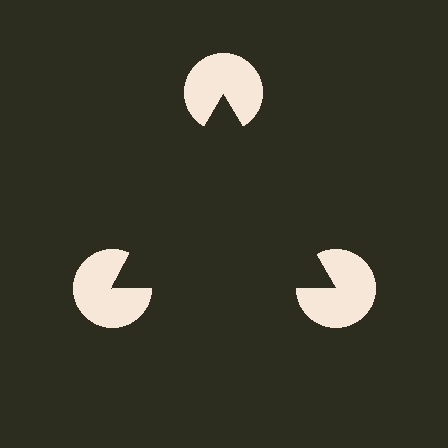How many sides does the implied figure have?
3 sides.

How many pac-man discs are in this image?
There are 3 — one at each vertex of the illusory triangle.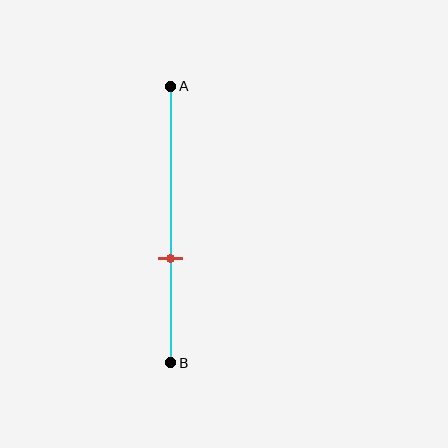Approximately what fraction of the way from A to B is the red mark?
The red mark is approximately 60% of the way from A to B.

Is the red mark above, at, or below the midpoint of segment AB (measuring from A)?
The red mark is below the midpoint of segment AB.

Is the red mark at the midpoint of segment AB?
No, the mark is at about 60% from A, not at the 50% midpoint.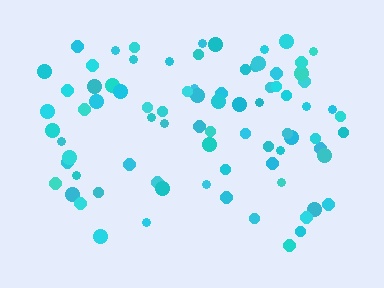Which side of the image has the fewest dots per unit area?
The bottom.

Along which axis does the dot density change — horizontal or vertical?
Vertical.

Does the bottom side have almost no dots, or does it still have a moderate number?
Still a moderate number, just noticeably fewer than the top.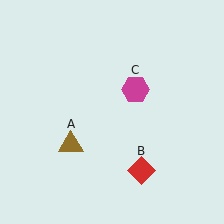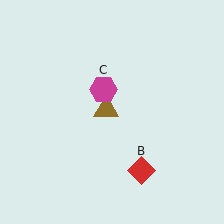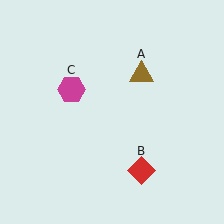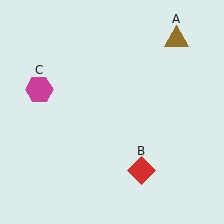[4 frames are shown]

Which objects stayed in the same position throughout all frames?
Red diamond (object B) remained stationary.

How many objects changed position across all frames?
2 objects changed position: brown triangle (object A), magenta hexagon (object C).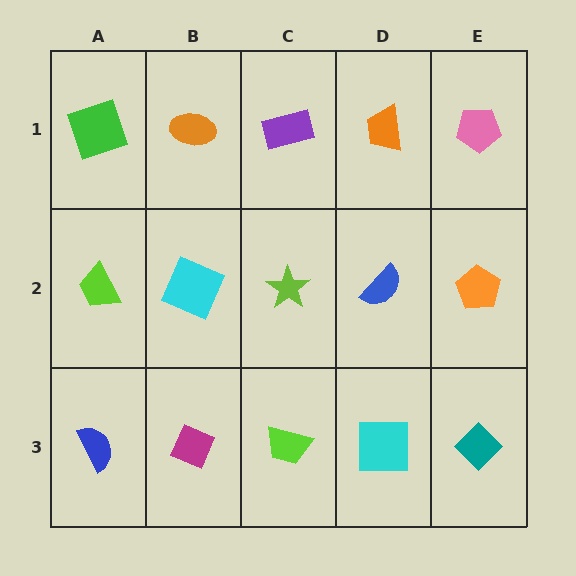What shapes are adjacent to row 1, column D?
A blue semicircle (row 2, column D), a purple rectangle (row 1, column C), a pink pentagon (row 1, column E).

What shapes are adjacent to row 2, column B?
An orange ellipse (row 1, column B), a magenta diamond (row 3, column B), a lime trapezoid (row 2, column A), a lime star (row 2, column C).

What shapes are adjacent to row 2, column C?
A purple rectangle (row 1, column C), a lime trapezoid (row 3, column C), a cyan square (row 2, column B), a blue semicircle (row 2, column D).